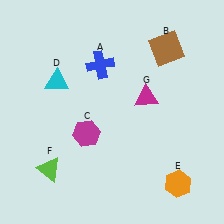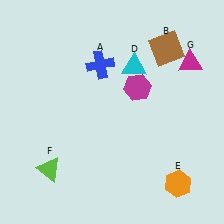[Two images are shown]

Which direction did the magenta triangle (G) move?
The magenta triangle (G) moved right.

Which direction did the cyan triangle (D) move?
The cyan triangle (D) moved right.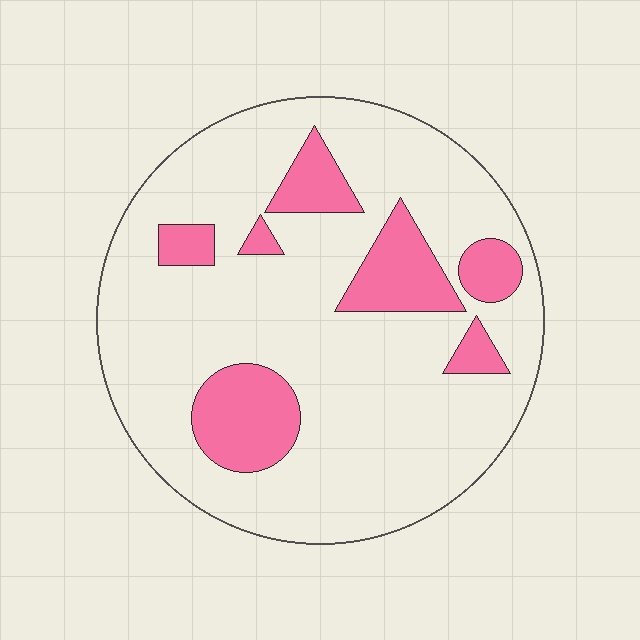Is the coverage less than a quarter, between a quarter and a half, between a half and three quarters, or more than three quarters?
Less than a quarter.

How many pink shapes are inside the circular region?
7.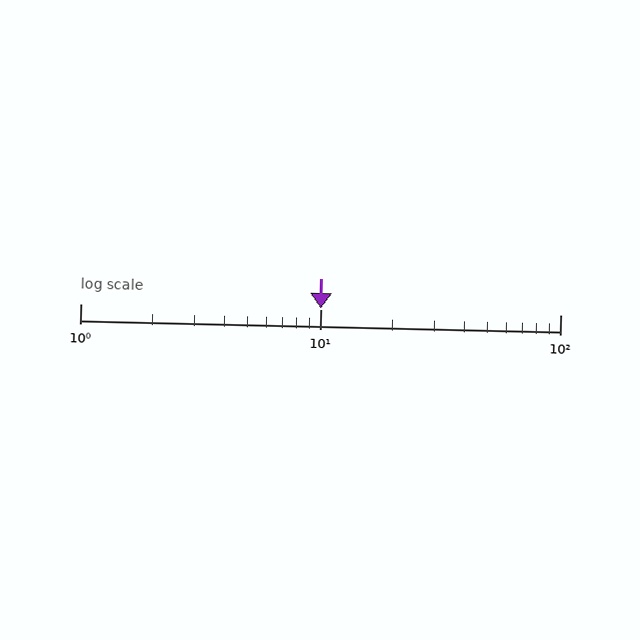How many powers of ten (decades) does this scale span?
The scale spans 2 decades, from 1 to 100.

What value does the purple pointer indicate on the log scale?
The pointer indicates approximately 10.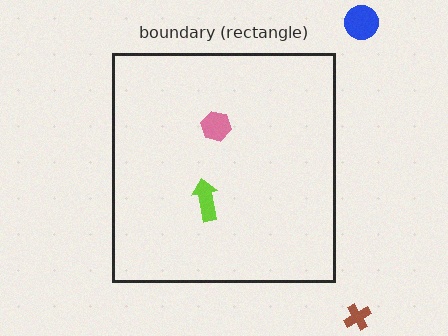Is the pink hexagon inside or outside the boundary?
Inside.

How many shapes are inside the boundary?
2 inside, 2 outside.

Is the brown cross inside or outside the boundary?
Outside.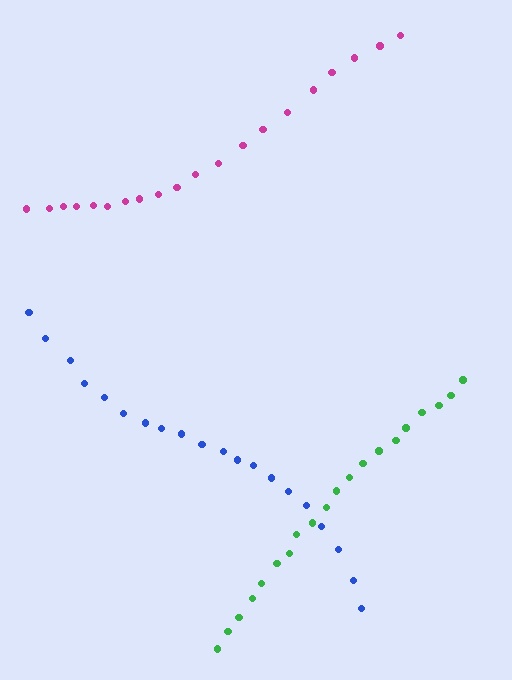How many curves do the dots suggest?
There are 3 distinct paths.